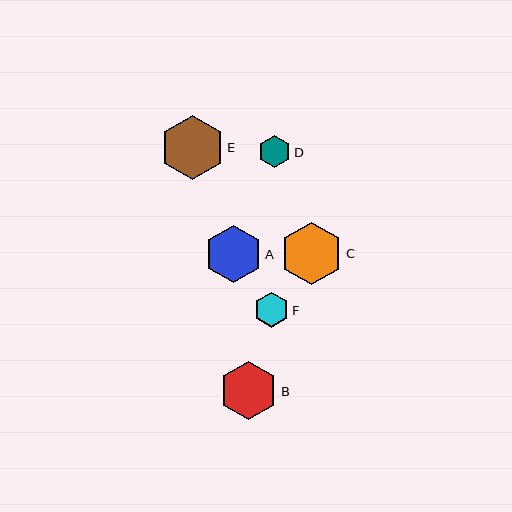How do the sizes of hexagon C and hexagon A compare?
Hexagon C and hexagon A are approximately the same size.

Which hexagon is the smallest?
Hexagon D is the smallest with a size of approximately 33 pixels.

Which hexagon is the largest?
Hexagon E is the largest with a size of approximately 64 pixels.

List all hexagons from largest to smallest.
From largest to smallest: E, C, B, A, F, D.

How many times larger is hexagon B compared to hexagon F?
Hexagon B is approximately 1.7 times the size of hexagon F.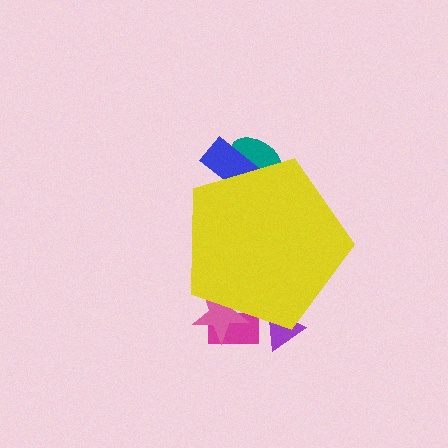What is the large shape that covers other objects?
A yellow pentagon.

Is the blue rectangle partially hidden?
Yes, the blue rectangle is partially hidden behind the yellow pentagon.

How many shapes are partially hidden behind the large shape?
5 shapes are partially hidden.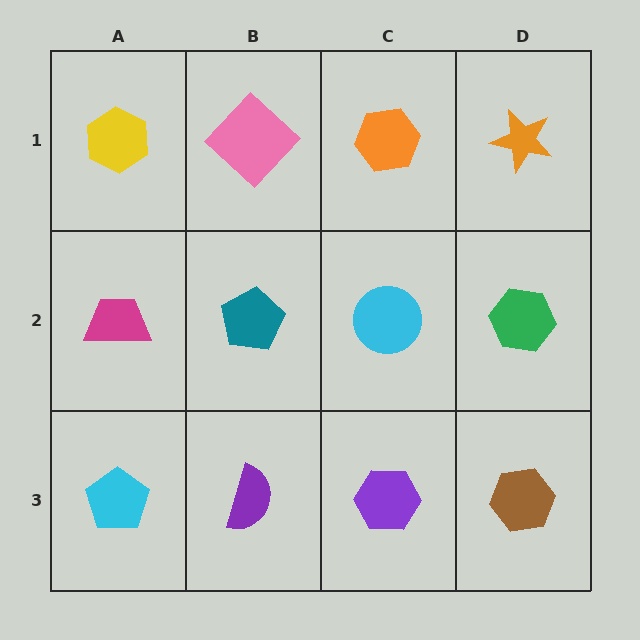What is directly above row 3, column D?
A green hexagon.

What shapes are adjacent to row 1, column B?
A teal pentagon (row 2, column B), a yellow hexagon (row 1, column A), an orange hexagon (row 1, column C).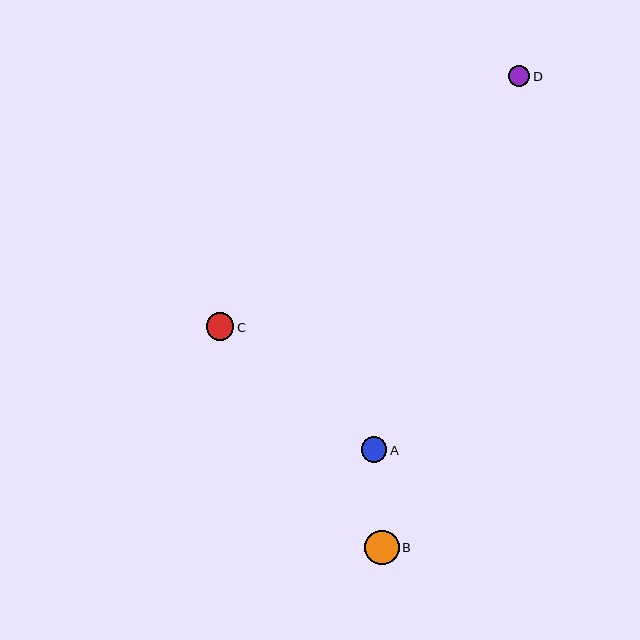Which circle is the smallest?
Circle D is the smallest with a size of approximately 21 pixels.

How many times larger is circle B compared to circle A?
Circle B is approximately 1.4 times the size of circle A.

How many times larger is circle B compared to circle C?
Circle B is approximately 1.3 times the size of circle C.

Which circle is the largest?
Circle B is the largest with a size of approximately 35 pixels.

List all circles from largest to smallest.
From largest to smallest: B, C, A, D.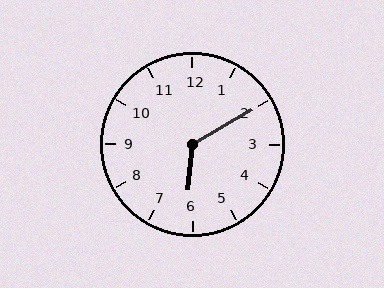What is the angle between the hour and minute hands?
Approximately 125 degrees.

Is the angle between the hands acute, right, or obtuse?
It is obtuse.